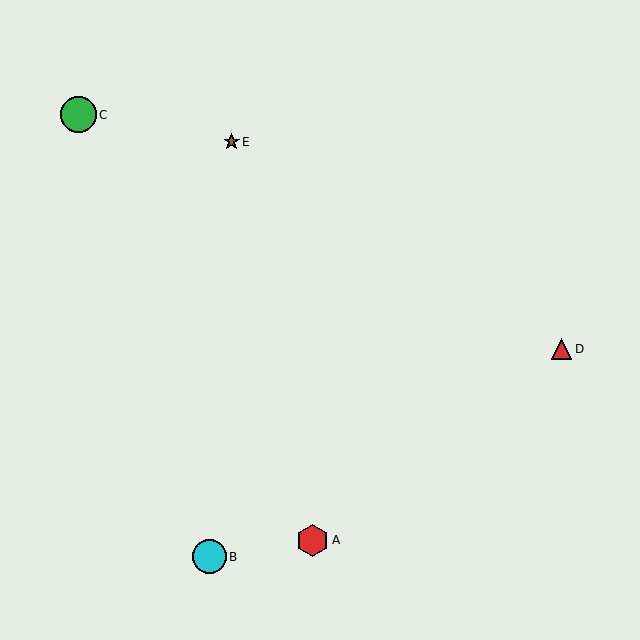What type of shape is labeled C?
Shape C is a green circle.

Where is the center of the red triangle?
The center of the red triangle is at (562, 349).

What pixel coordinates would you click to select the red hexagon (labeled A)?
Click at (313, 540) to select the red hexagon A.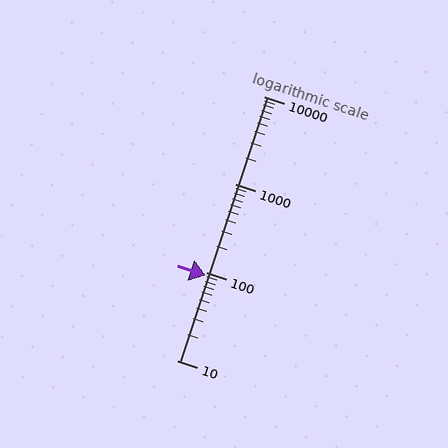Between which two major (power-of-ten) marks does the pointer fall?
The pointer is between 10 and 100.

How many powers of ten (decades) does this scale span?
The scale spans 3 decades, from 10 to 10000.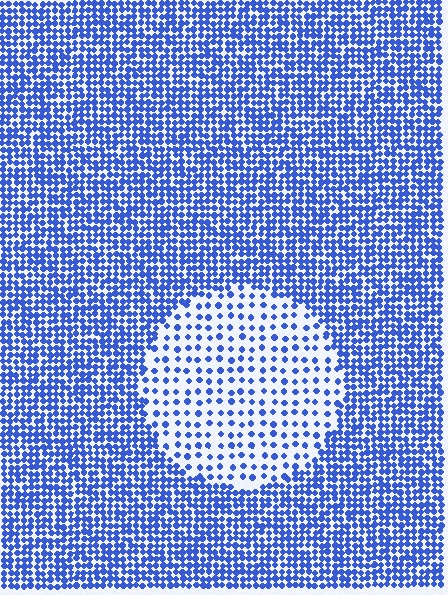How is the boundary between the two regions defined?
The boundary is defined by a change in element density (approximately 2.6x ratio). All elements are the same color, size, and shape.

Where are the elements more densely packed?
The elements are more densely packed outside the circle boundary.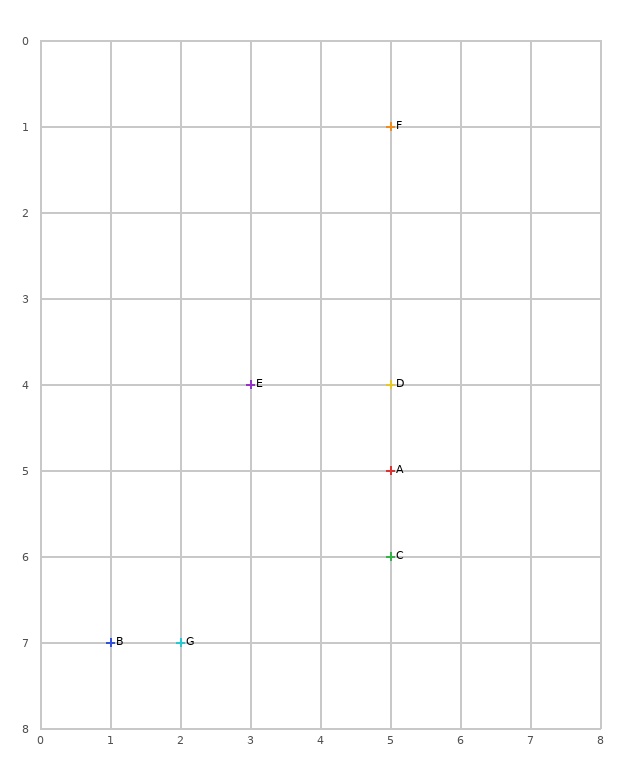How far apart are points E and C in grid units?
Points E and C are 2 columns and 2 rows apart (about 2.8 grid units diagonally).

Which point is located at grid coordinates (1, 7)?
Point B is at (1, 7).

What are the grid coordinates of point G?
Point G is at grid coordinates (2, 7).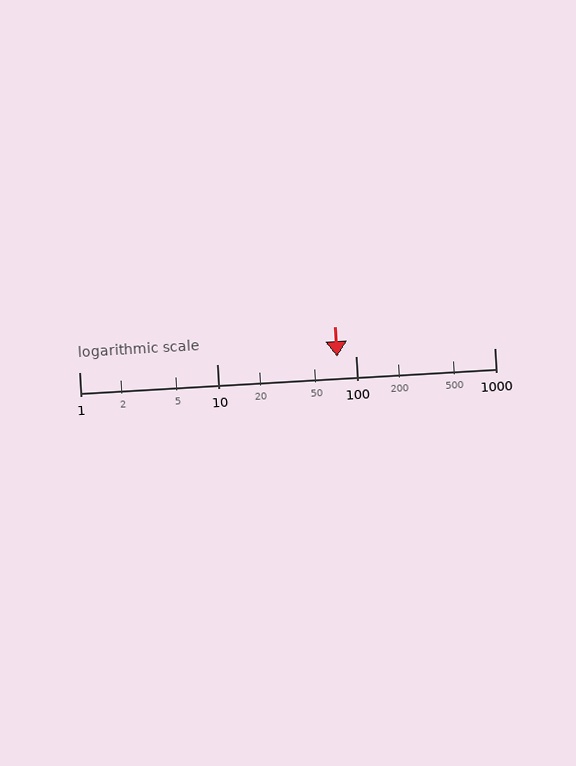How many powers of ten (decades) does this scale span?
The scale spans 3 decades, from 1 to 1000.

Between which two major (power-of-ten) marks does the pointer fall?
The pointer is between 10 and 100.